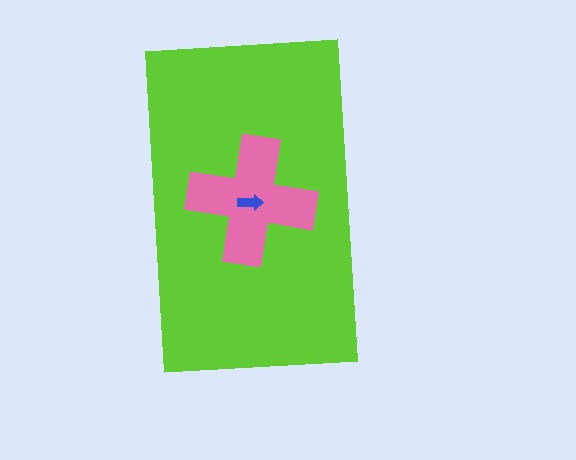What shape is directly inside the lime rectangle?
The pink cross.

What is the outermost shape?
The lime rectangle.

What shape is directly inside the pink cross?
The blue arrow.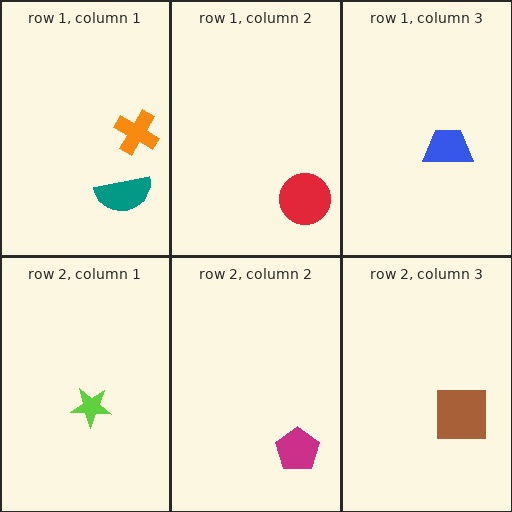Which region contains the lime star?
The row 2, column 1 region.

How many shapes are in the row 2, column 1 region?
1.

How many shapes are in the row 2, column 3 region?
1.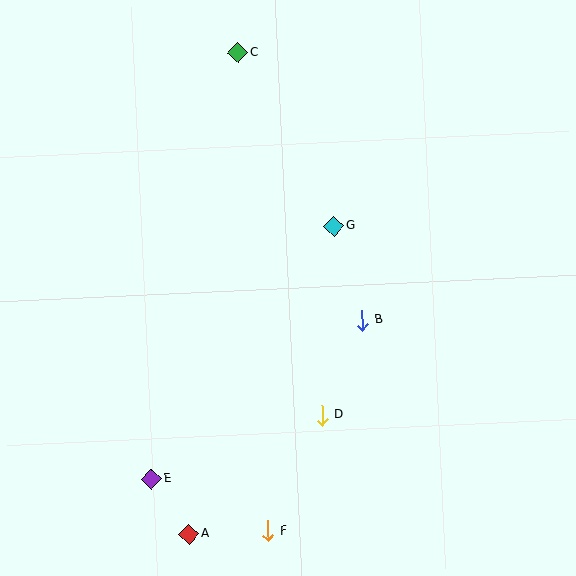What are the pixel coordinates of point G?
Point G is at (334, 226).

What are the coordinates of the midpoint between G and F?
The midpoint between G and F is at (301, 378).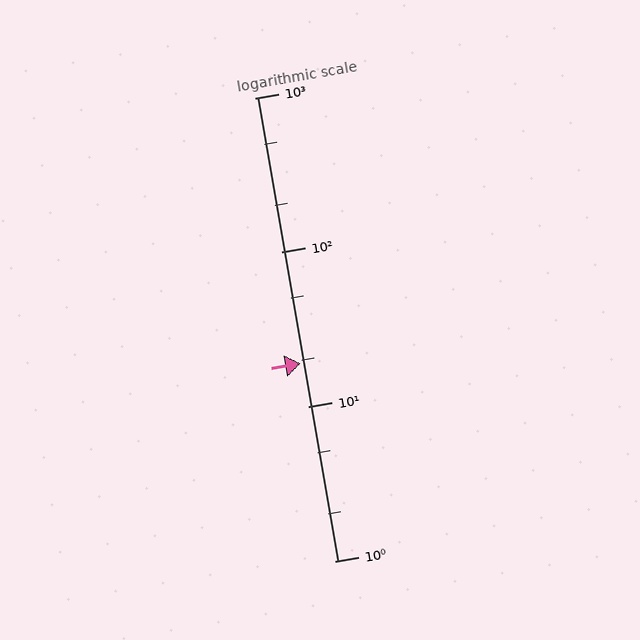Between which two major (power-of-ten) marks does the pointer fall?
The pointer is between 10 and 100.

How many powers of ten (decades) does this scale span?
The scale spans 3 decades, from 1 to 1000.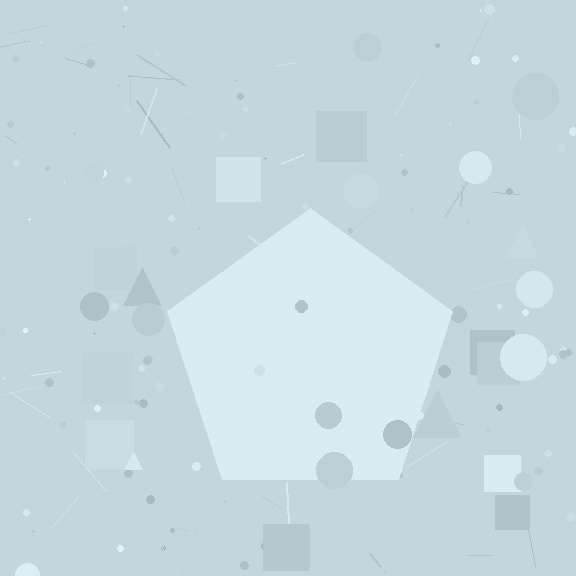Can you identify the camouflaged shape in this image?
The camouflaged shape is a pentagon.